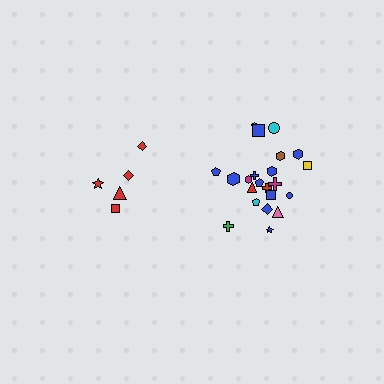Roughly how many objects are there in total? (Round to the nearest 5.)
Roughly 25 objects in total.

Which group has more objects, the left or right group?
The right group.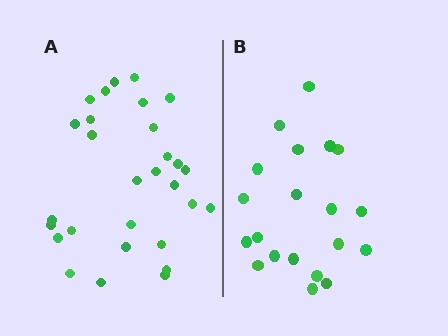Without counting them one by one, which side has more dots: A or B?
Region A (the left region) has more dots.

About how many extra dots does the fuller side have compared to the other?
Region A has roughly 8 or so more dots than region B.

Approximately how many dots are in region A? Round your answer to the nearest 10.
About 30 dots. (The exact count is 29, which rounds to 30.)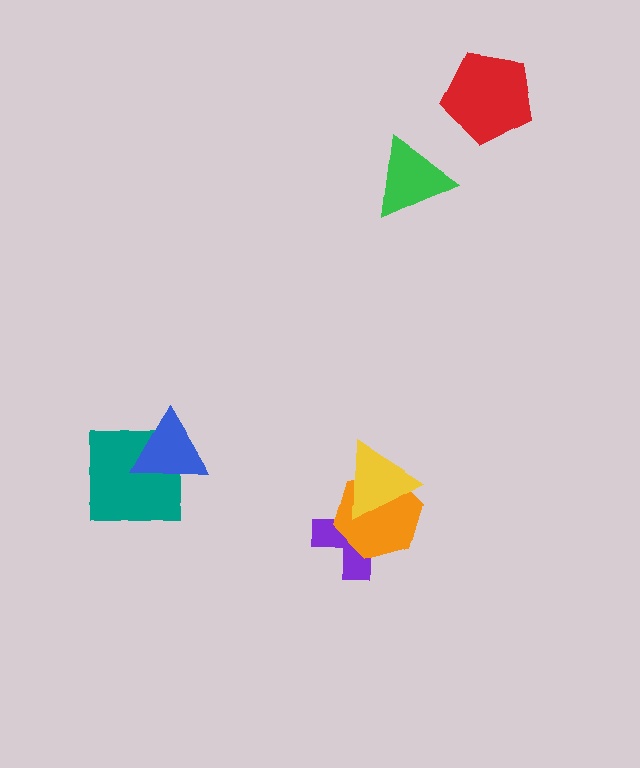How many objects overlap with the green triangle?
0 objects overlap with the green triangle.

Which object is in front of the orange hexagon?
The yellow triangle is in front of the orange hexagon.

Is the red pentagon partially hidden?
No, no other shape covers it.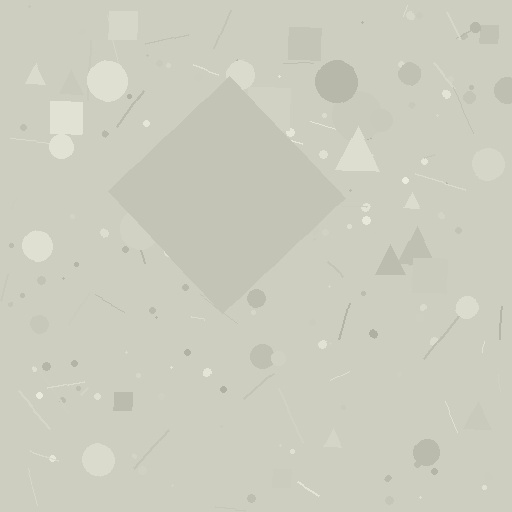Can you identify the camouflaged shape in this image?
The camouflaged shape is a diamond.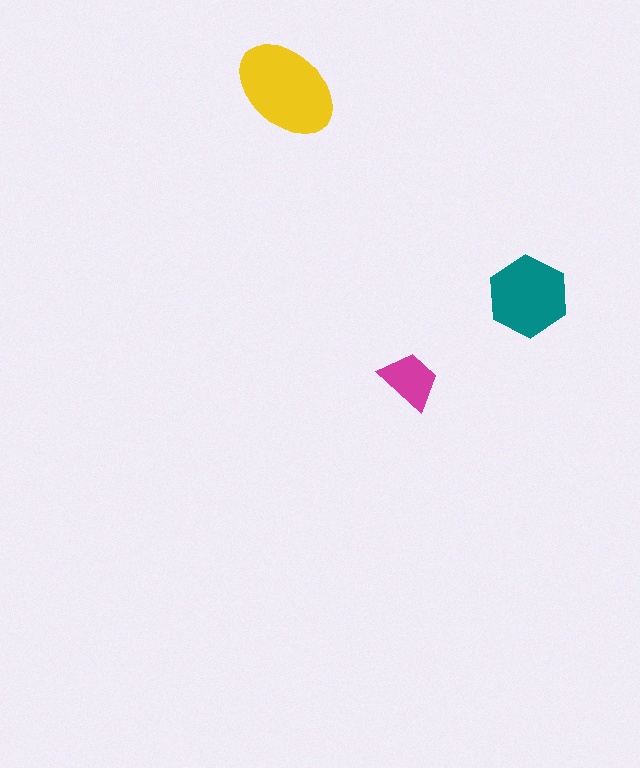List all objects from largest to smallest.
The yellow ellipse, the teal hexagon, the magenta trapezoid.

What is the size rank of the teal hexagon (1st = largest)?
2nd.